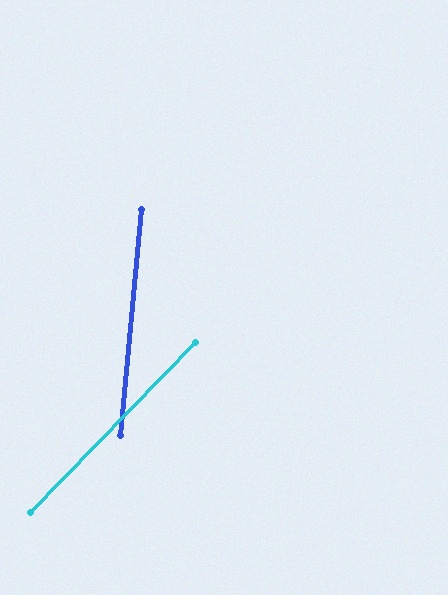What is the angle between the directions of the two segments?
Approximately 39 degrees.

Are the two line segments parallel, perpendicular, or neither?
Neither parallel nor perpendicular — they differ by about 39°.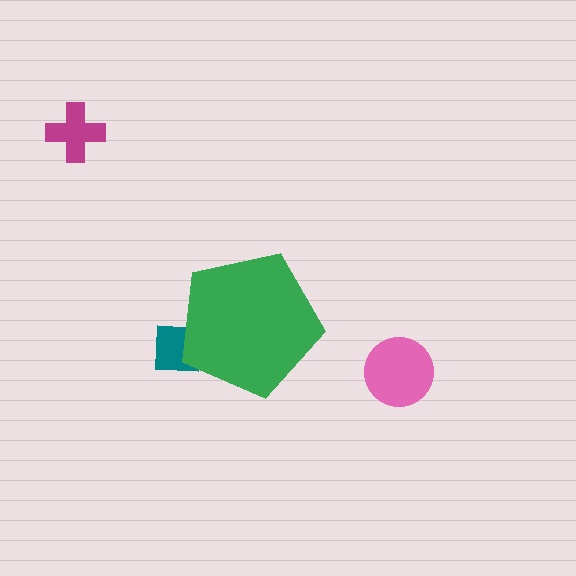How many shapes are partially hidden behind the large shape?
1 shape is partially hidden.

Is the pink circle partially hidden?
No, the pink circle is fully visible.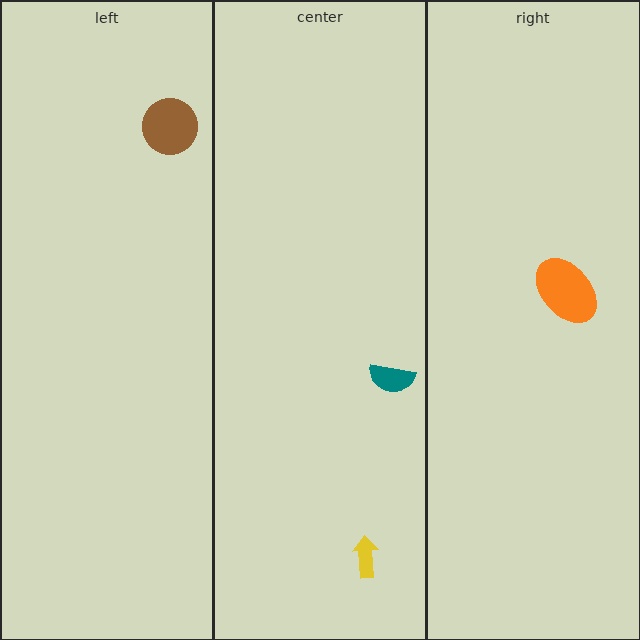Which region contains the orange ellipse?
The right region.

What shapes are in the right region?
The orange ellipse.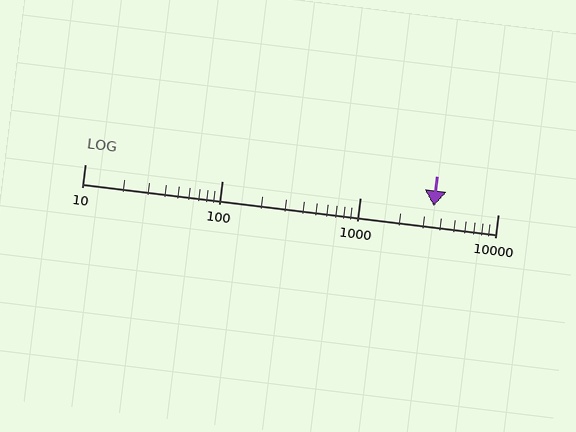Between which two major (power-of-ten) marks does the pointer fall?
The pointer is between 1000 and 10000.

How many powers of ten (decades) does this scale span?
The scale spans 3 decades, from 10 to 10000.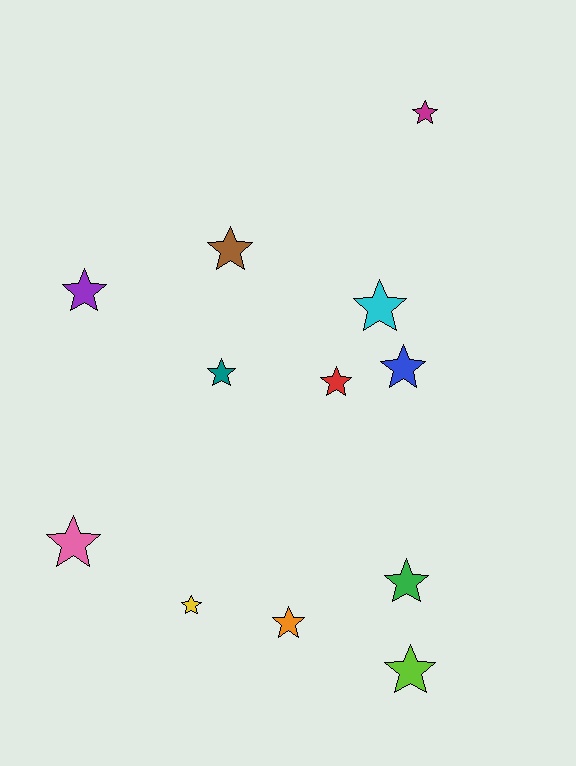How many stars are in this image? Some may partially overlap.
There are 12 stars.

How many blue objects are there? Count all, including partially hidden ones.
There is 1 blue object.